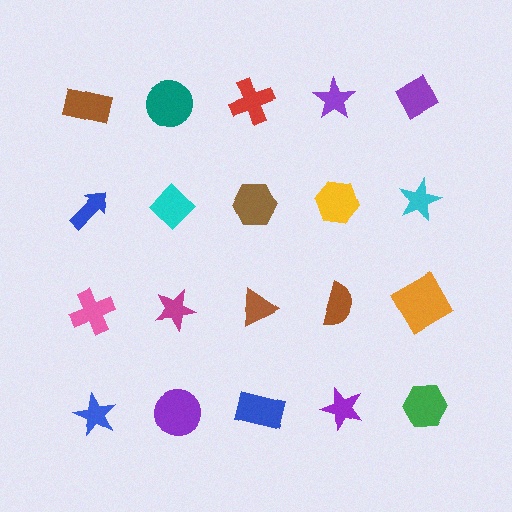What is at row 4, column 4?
A purple star.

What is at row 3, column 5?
An orange square.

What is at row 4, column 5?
A green hexagon.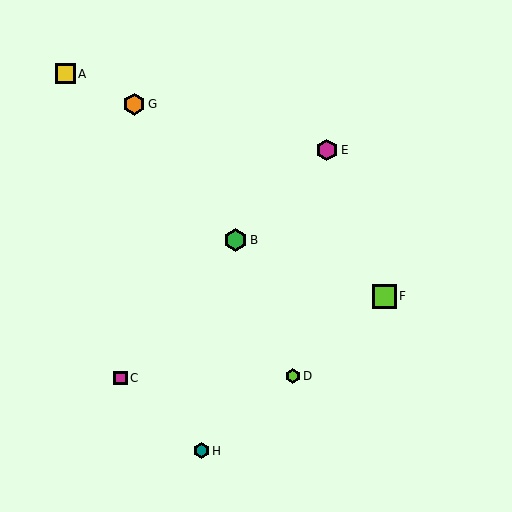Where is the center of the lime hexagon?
The center of the lime hexagon is at (293, 376).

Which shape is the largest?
The lime square (labeled F) is the largest.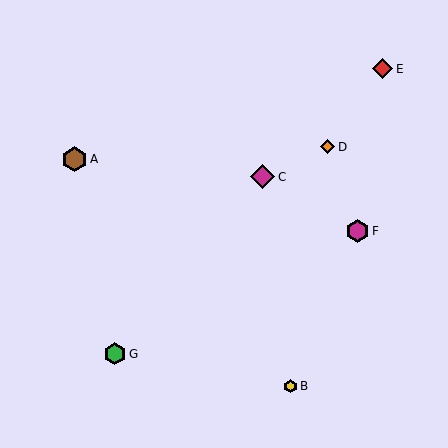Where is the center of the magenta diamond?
The center of the magenta diamond is at (263, 177).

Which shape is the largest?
The brown hexagon (labeled A) is the largest.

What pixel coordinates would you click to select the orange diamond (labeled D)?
Click at (327, 147) to select the orange diamond D.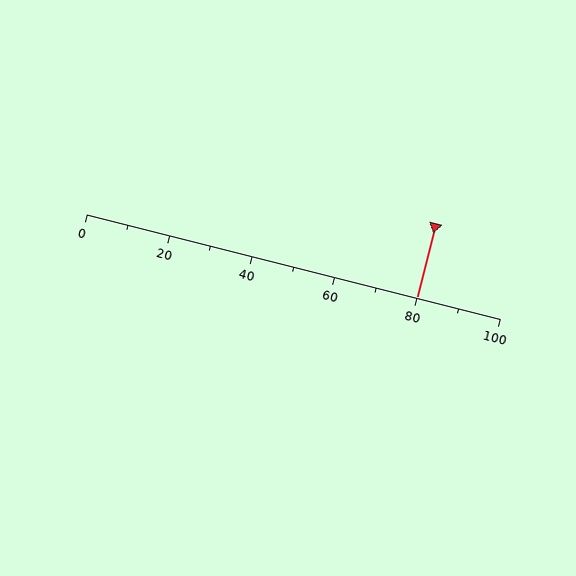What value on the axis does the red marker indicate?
The marker indicates approximately 80.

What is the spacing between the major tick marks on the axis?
The major ticks are spaced 20 apart.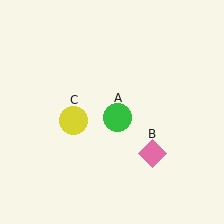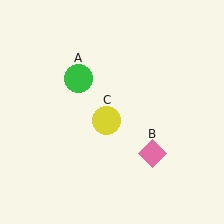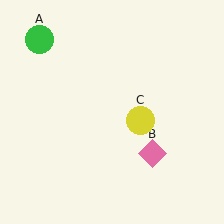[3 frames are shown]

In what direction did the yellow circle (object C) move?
The yellow circle (object C) moved right.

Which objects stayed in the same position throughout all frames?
Pink diamond (object B) remained stationary.